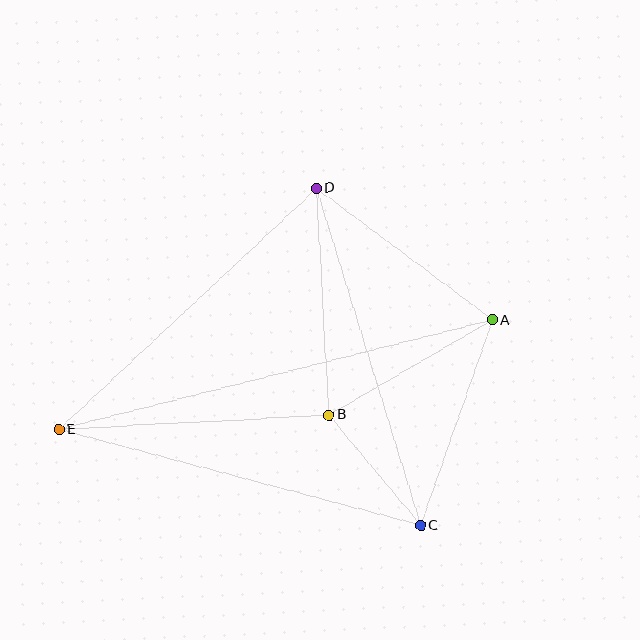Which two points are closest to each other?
Points B and C are closest to each other.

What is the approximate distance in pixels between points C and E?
The distance between C and E is approximately 374 pixels.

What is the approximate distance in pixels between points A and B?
The distance between A and B is approximately 189 pixels.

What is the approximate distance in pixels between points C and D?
The distance between C and D is approximately 353 pixels.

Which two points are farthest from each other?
Points A and E are farthest from each other.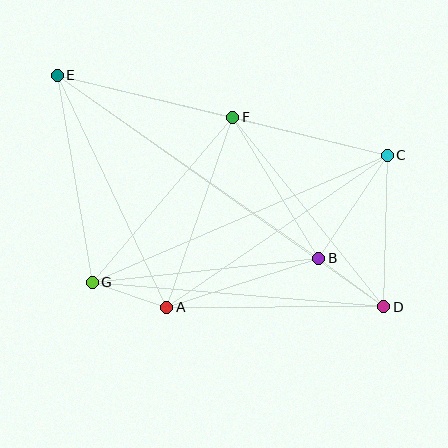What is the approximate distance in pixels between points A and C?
The distance between A and C is approximately 268 pixels.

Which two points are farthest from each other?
Points D and E are farthest from each other.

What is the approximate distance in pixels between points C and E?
The distance between C and E is approximately 339 pixels.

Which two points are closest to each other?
Points A and G are closest to each other.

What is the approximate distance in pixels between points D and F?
The distance between D and F is approximately 242 pixels.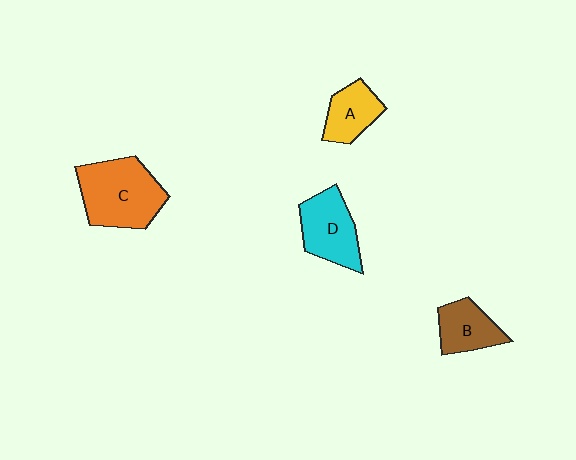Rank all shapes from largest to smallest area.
From largest to smallest: C (orange), D (cyan), B (brown), A (yellow).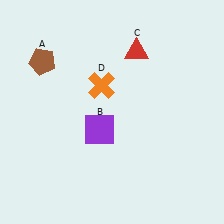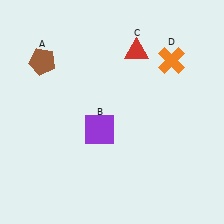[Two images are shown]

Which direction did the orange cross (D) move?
The orange cross (D) moved right.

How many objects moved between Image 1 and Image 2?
1 object moved between the two images.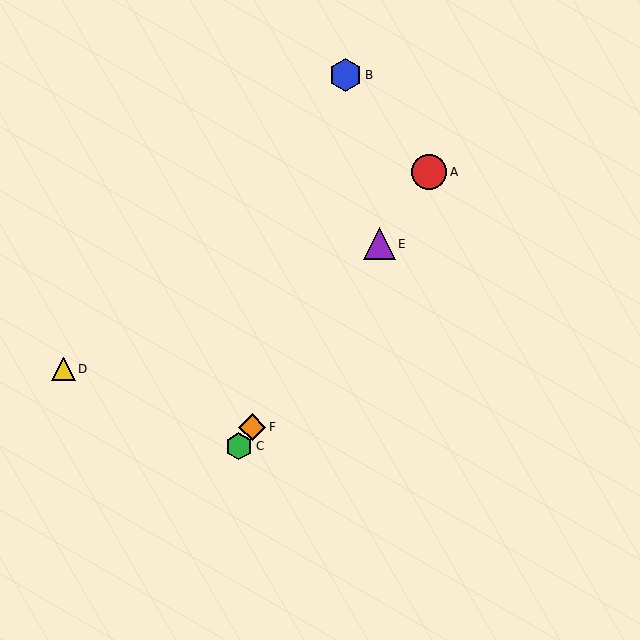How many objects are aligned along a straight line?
4 objects (A, C, E, F) are aligned along a straight line.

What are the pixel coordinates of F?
Object F is at (252, 427).